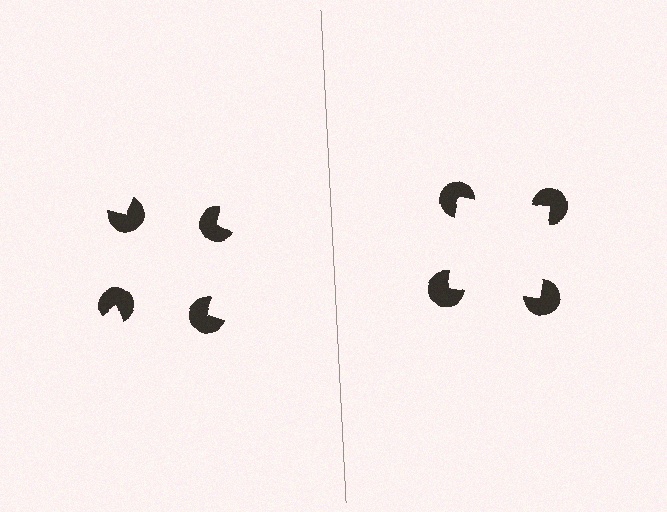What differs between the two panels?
The pac-man discs are positioned identically on both sides; only the wedge orientations differ. On the right they align to a square; on the left they are misaligned.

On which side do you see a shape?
An illusory square appears on the right side. On the left side the wedge cuts are rotated, so no coherent shape forms.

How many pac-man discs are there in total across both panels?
8 — 4 on each side.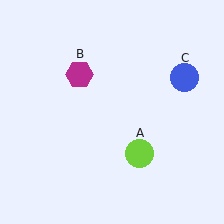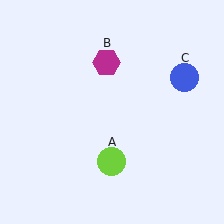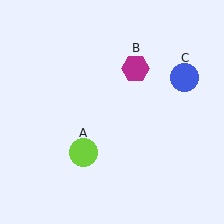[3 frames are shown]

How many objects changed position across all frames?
2 objects changed position: lime circle (object A), magenta hexagon (object B).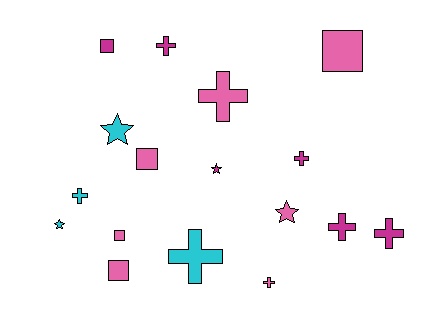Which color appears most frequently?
Pink, with 7 objects.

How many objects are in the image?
There are 17 objects.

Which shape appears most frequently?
Cross, with 8 objects.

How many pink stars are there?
There is 1 pink star.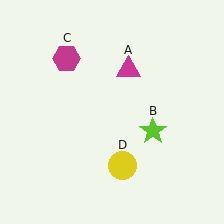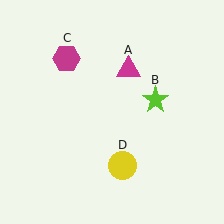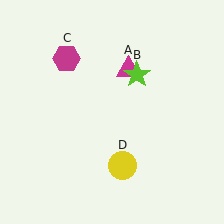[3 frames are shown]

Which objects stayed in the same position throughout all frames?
Magenta triangle (object A) and magenta hexagon (object C) and yellow circle (object D) remained stationary.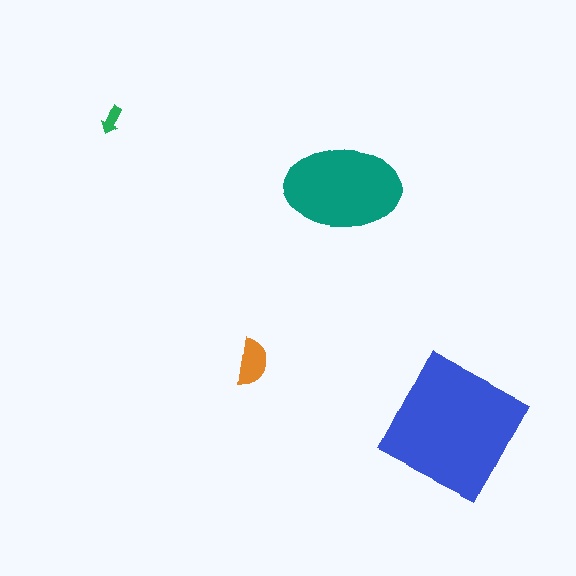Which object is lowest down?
The blue square is bottommost.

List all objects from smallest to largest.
The green arrow, the orange semicircle, the teal ellipse, the blue square.